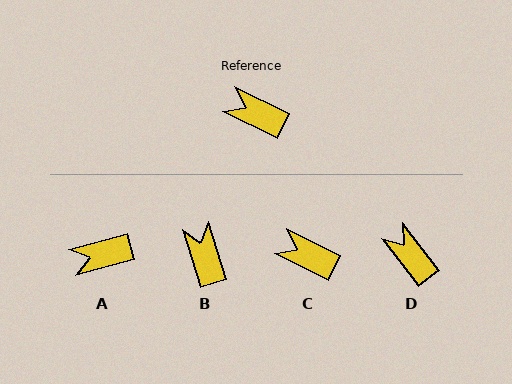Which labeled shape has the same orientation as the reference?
C.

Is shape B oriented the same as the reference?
No, it is off by about 46 degrees.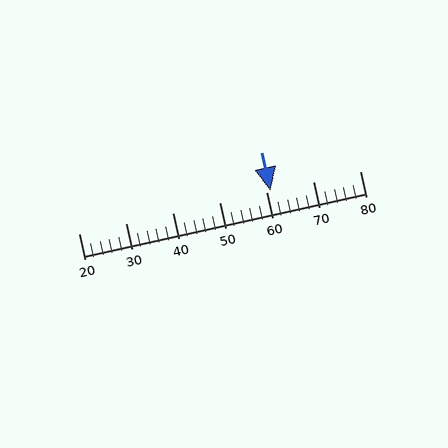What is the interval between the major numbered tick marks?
The major tick marks are spaced 10 units apart.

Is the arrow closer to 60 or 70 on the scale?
The arrow is closer to 60.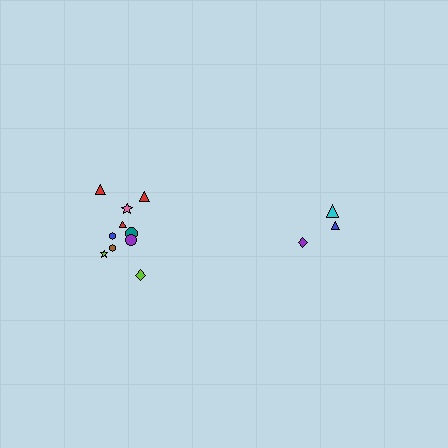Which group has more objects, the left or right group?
The left group.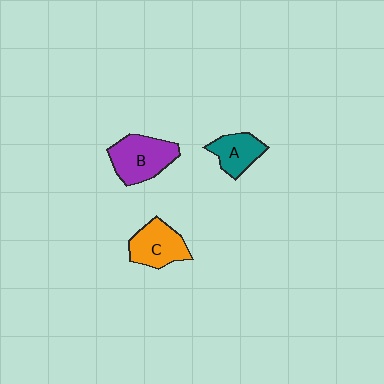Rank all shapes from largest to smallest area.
From largest to smallest: B (purple), C (orange), A (teal).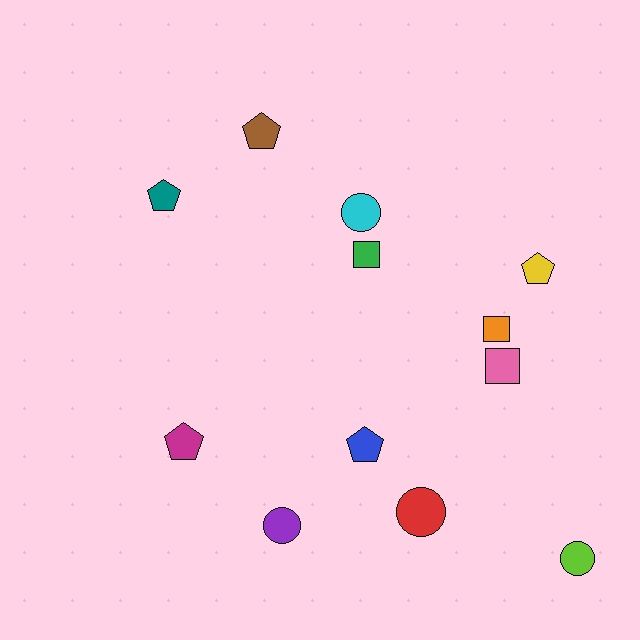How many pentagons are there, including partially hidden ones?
There are 5 pentagons.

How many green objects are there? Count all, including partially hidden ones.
There is 1 green object.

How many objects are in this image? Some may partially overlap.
There are 12 objects.